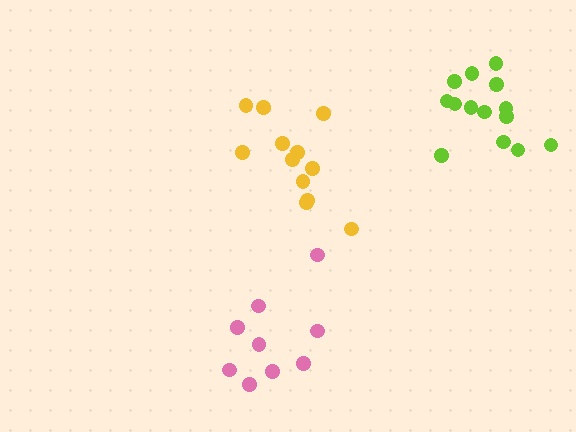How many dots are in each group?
Group 1: 9 dots, Group 2: 12 dots, Group 3: 14 dots (35 total).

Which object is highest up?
The lime cluster is topmost.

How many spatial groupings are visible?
There are 3 spatial groupings.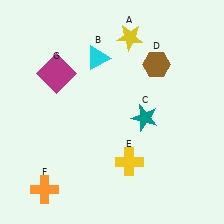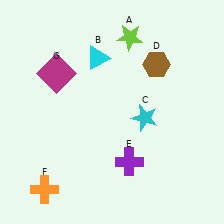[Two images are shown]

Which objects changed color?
A changed from yellow to lime. C changed from teal to cyan. E changed from yellow to purple.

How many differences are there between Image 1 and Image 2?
There are 3 differences between the two images.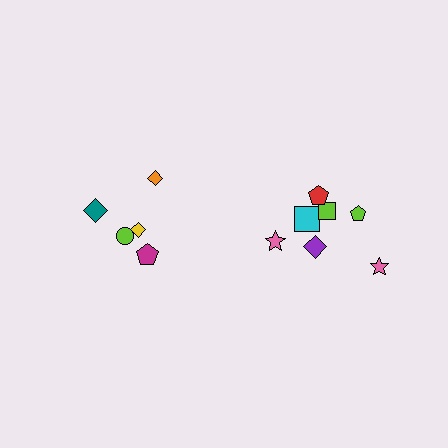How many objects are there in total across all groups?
There are 12 objects.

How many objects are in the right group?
There are 7 objects.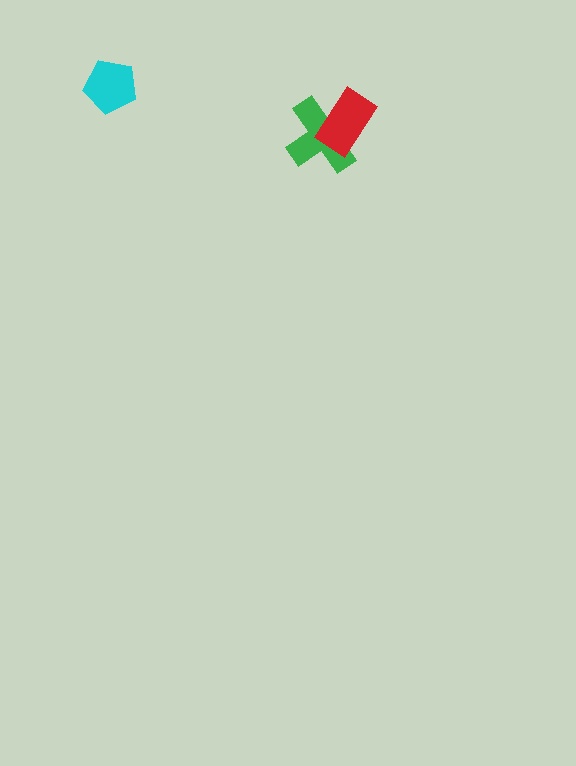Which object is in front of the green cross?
The red rectangle is in front of the green cross.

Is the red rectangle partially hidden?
No, no other shape covers it.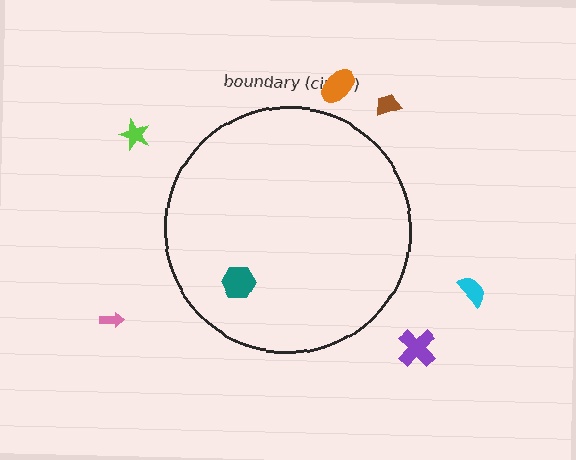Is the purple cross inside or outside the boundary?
Outside.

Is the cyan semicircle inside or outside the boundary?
Outside.